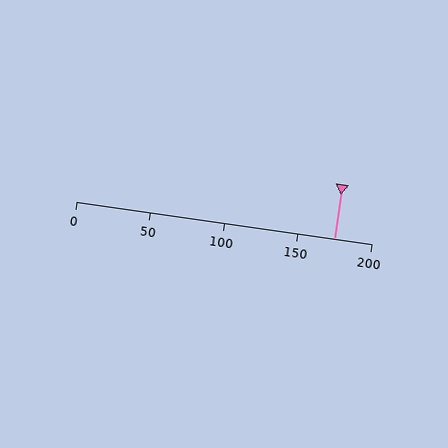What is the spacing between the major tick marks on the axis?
The major ticks are spaced 50 apart.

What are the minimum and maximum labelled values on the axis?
The axis runs from 0 to 200.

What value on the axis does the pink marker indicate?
The marker indicates approximately 175.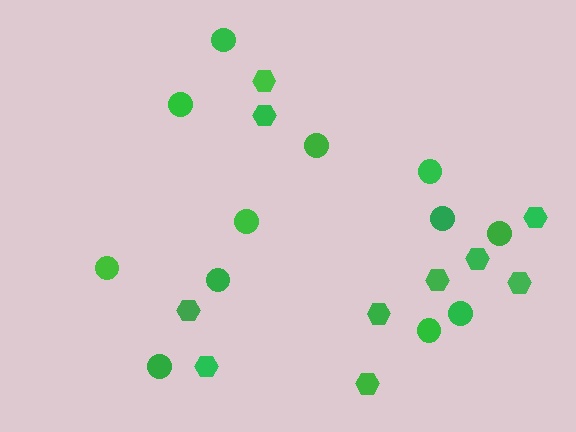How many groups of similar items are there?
There are 2 groups: one group of circles (12) and one group of hexagons (10).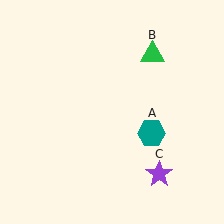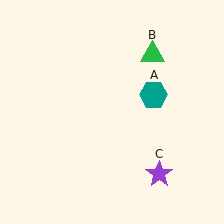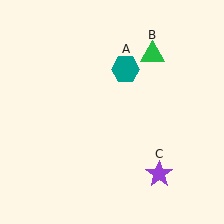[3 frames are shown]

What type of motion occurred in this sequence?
The teal hexagon (object A) rotated counterclockwise around the center of the scene.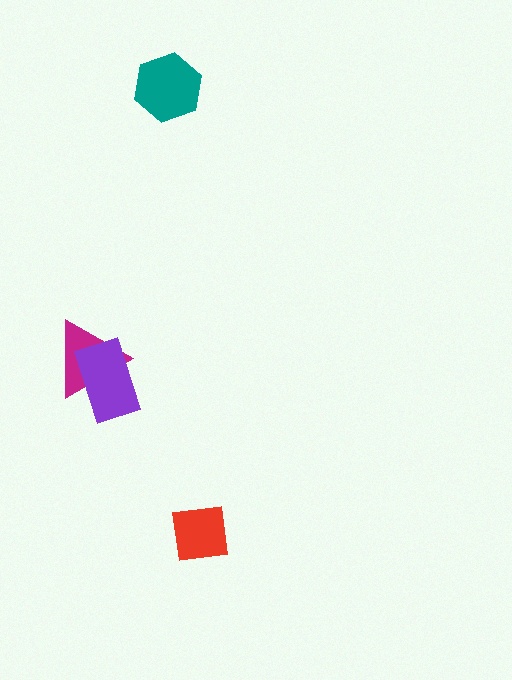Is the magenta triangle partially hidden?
Yes, it is partially covered by another shape.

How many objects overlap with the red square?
0 objects overlap with the red square.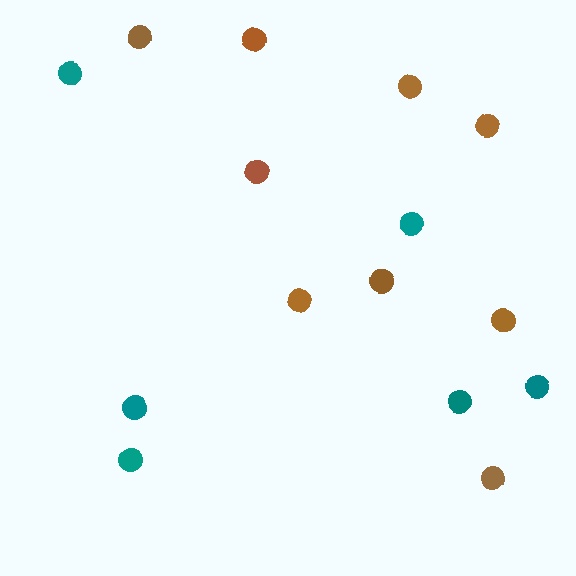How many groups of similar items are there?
There are 2 groups: one group of brown circles (9) and one group of teal circles (6).